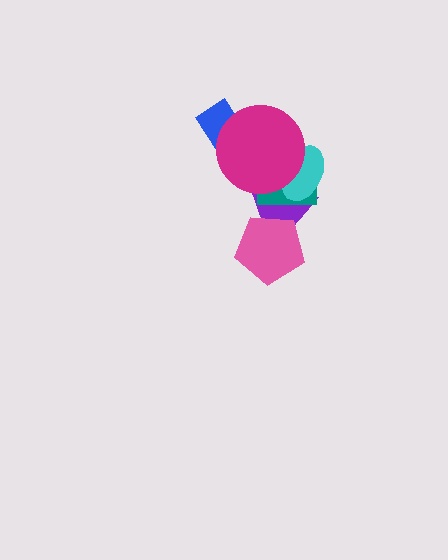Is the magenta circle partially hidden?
No, no other shape covers it.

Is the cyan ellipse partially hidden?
Yes, it is partially covered by another shape.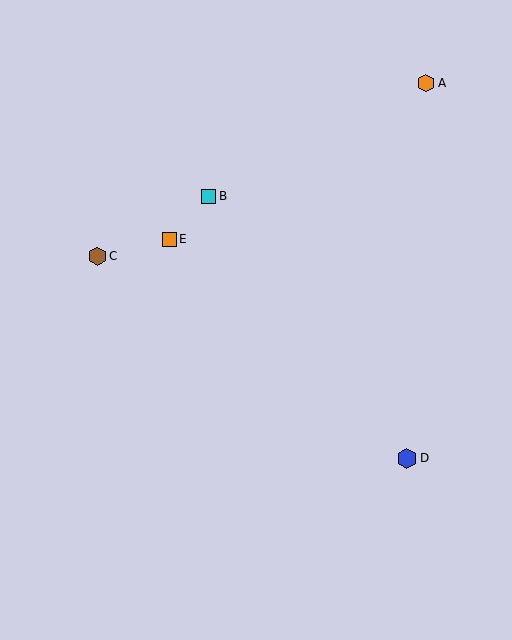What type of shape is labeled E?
Shape E is an orange square.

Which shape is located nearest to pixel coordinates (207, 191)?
The cyan square (labeled B) at (209, 196) is nearest to that location.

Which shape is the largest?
The blue hexagon (labeled D) is the largest.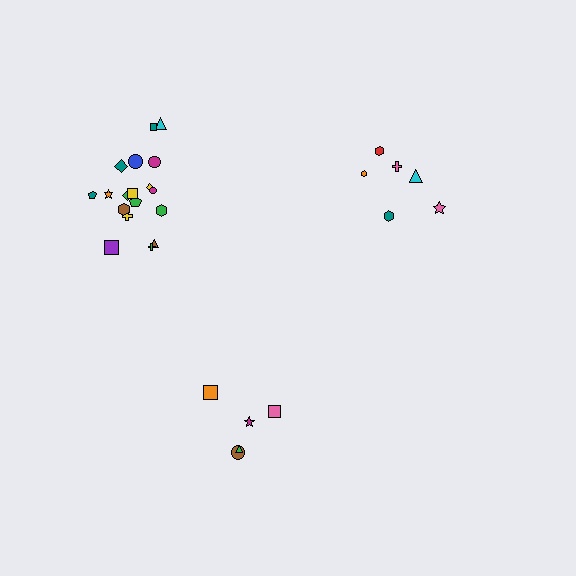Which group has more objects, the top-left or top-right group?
The top-left group.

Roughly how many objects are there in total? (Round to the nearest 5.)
Roughly 30 objects in total.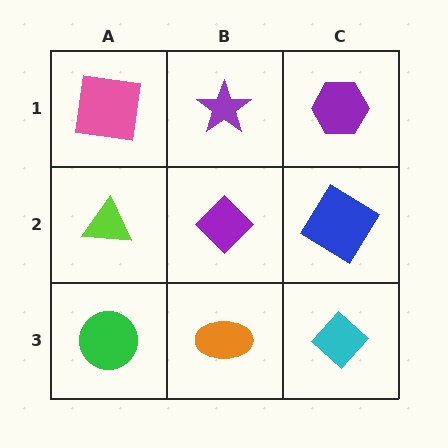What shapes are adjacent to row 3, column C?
A blue diamond (row 2, column C), an orange ellipse (row 3, column B).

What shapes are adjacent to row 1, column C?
A blue diamond (row 2, column C), a purple star (row 1, column B).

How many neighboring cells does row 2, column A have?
3.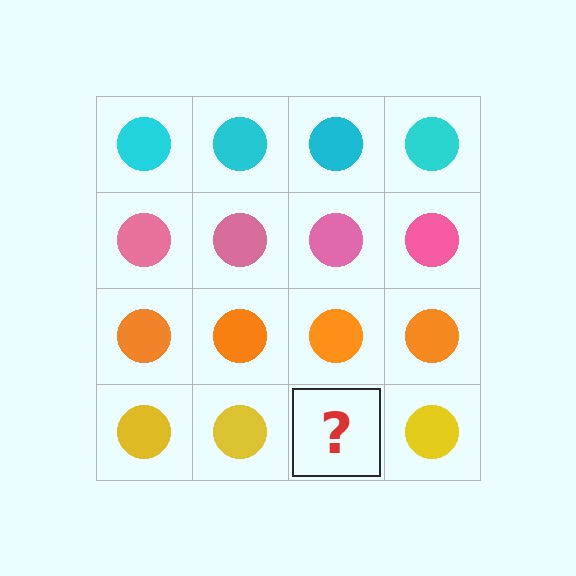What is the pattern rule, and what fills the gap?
The rule is that each row has a consistent color. The gap should be filled with a yellow circle.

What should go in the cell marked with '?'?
The missing cell should contain a yellow circle.